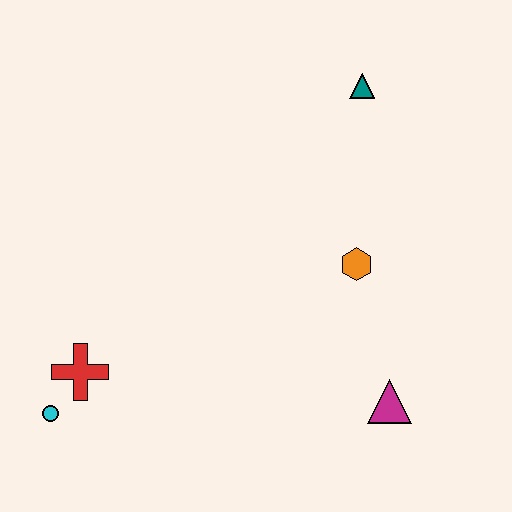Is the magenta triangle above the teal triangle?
No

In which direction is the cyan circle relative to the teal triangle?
The cyan circle is below the teal triangle.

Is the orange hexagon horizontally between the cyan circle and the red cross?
No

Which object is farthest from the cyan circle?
The teal triangle is farthest from the cyan circle.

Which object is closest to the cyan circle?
The red cross is closest to the cyan circle.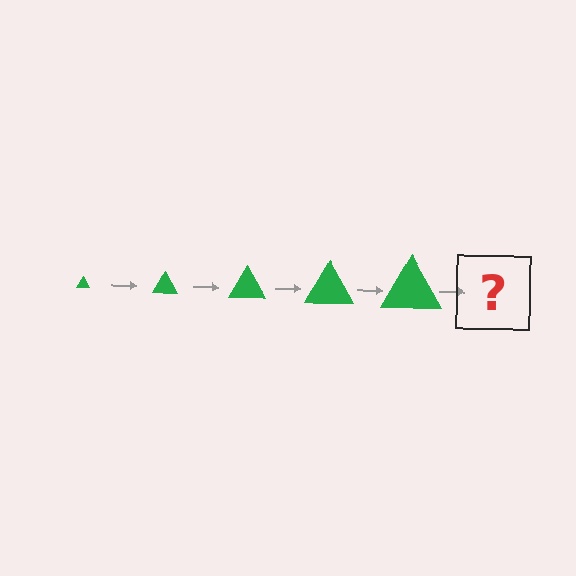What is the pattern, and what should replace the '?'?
The pattern is that the triangle gets progressively larger each step. The '?' should be a green triangle, larger than the previous one.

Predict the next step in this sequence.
The next step is a green triangle, larger than the previous one.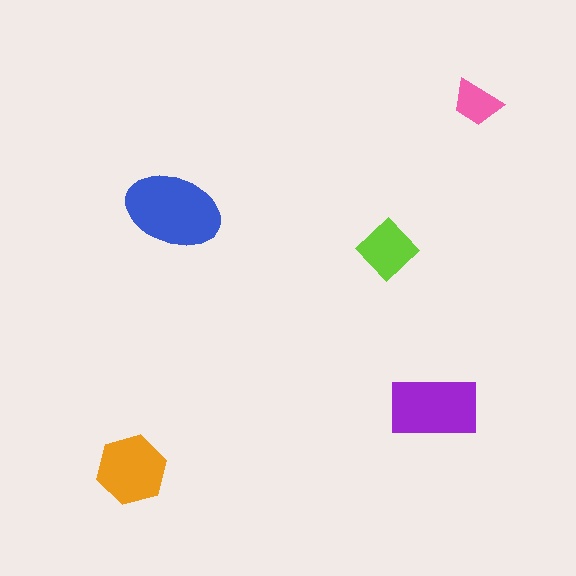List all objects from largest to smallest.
The blue ellipse, the purple rectangle, the orange hexagon, the lime diamond, the pink trapezoid.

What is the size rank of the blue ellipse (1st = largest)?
1st.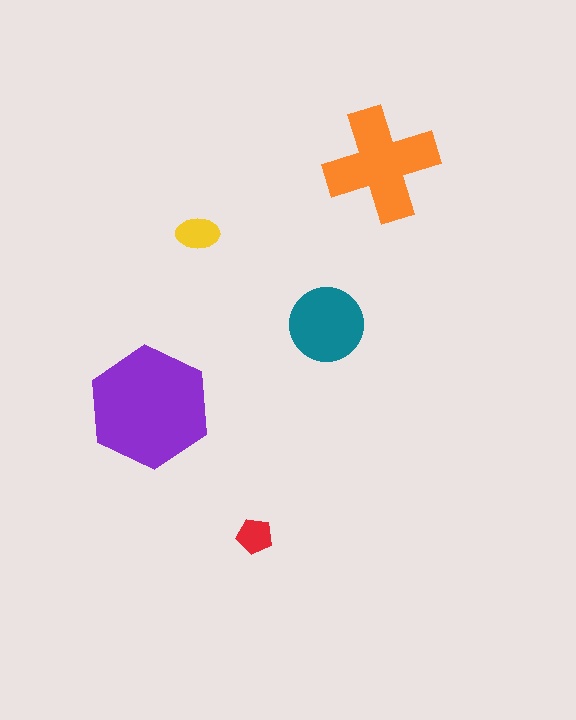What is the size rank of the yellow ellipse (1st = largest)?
4th.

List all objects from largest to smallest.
The purple hexagon, the orange cross, the teal circle, the yellow ellipse, the red pentagon.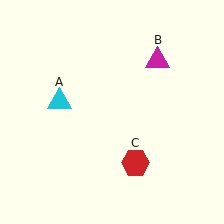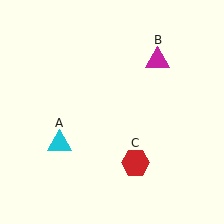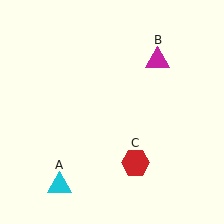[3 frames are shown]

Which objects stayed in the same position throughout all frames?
Magenta triangle (object B) and red hexagon (object C) remained stationary.